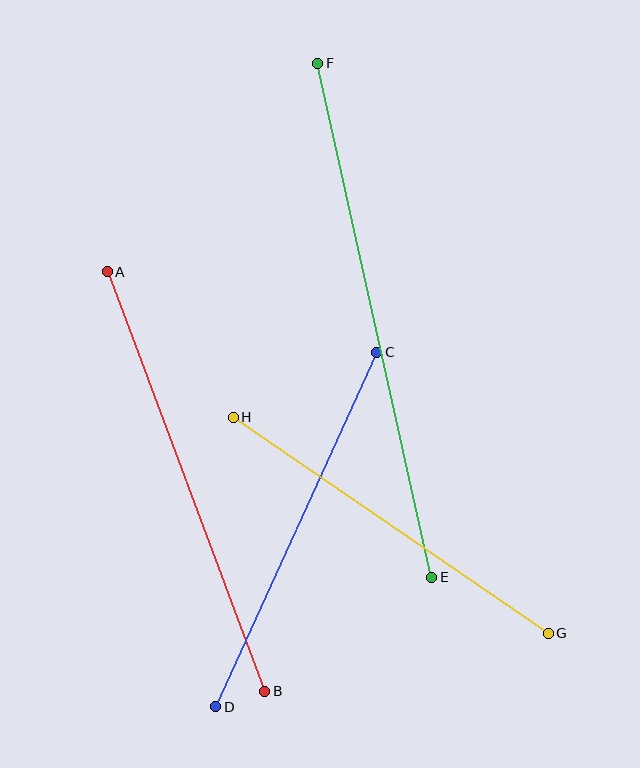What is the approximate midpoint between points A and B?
The midpoint is at approximately (186, 481) pixels.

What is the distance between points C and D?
The distance is approximately 389 pixels.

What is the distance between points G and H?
The distance is approximately 382 pixels.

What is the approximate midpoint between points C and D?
The midpoint is at approximately (296, 529) pixels.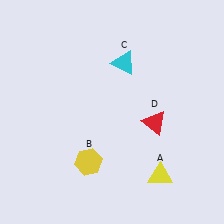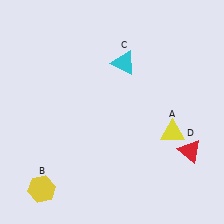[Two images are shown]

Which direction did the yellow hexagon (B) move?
The yellow hexagon (B) moved left.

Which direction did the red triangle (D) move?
The red triangle (D) moved right.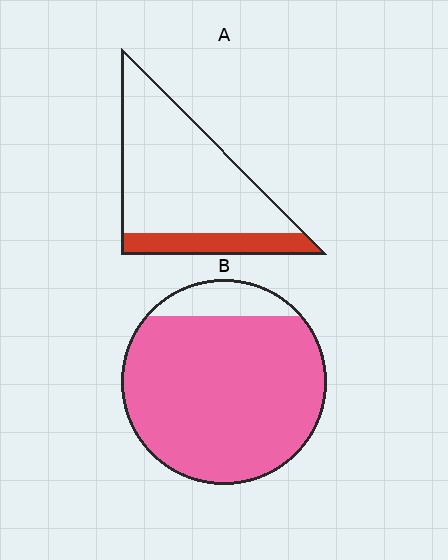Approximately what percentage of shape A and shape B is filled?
A is approximately 20% and B is approximately 90%.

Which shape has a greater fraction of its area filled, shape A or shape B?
Shape B.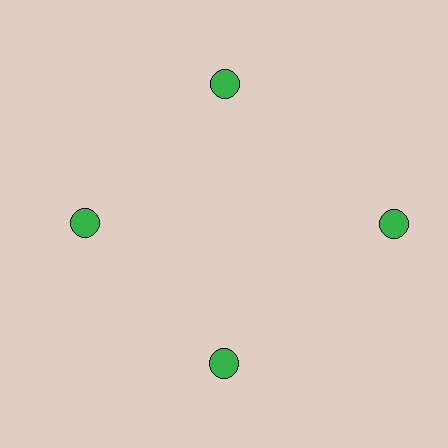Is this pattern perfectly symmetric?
No. The 4 green circles are arranged in a ring, but one element near the 3 o'clock position is pushed outward from the center, breaking the 4-fold rotational symmetry.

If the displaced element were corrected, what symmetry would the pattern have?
It would have 4-fold rotational symmetry — the pattern would map onto itself every 90 degrees.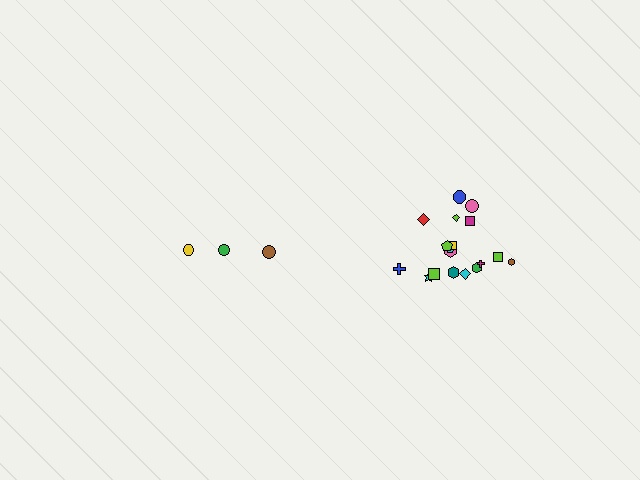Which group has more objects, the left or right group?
The right group.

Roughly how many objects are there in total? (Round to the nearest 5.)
Roughly 20 objects in total.